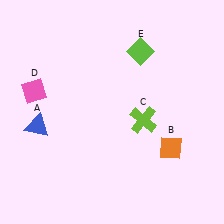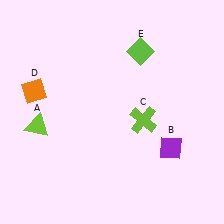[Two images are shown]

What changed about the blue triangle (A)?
In Image 1, A is blue. In Image 2, it changed to lime.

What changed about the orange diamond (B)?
In Image 1, B is orange. In Image 2, it changed to purple.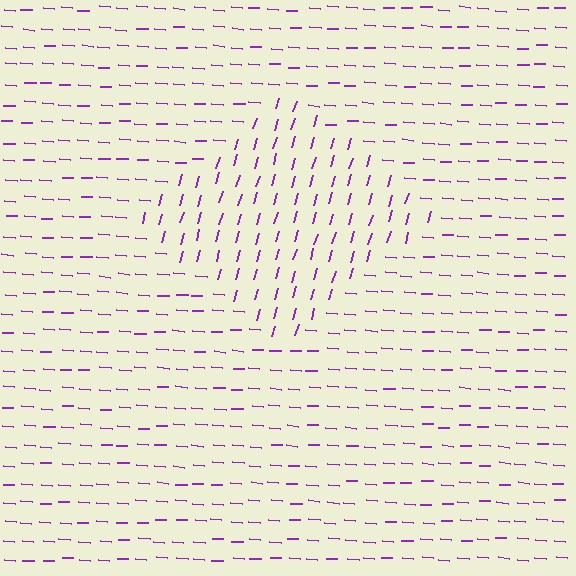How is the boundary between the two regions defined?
The boundary is defined purely by a change in line orientation (approximately 78 degrees difference). All lines are the same color and thickness.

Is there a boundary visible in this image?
Yes, there is a texture boundary formed by a change in line orientation.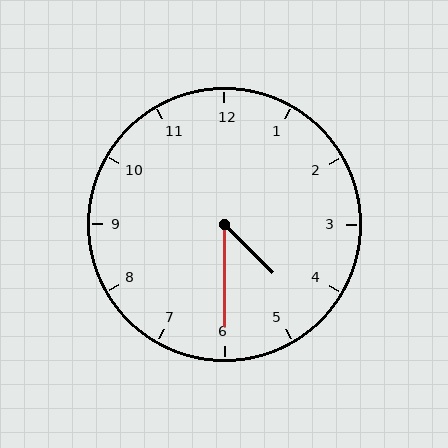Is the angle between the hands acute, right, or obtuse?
It is acute.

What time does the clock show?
4:30.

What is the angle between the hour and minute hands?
Approximately 45 degrees.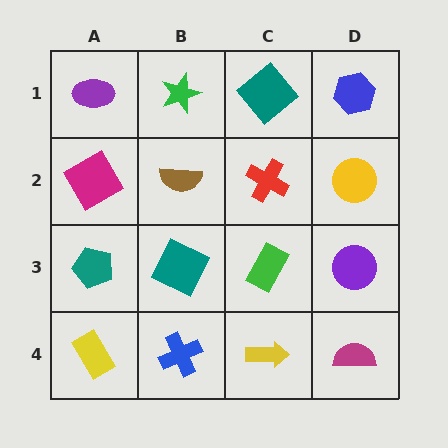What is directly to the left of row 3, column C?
A teal square.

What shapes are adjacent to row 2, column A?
A purple ellipse (row 1, column A), a teal pentagon (row 3, column A), a brown semicircle (row 2, column B).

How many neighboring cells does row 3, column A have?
3.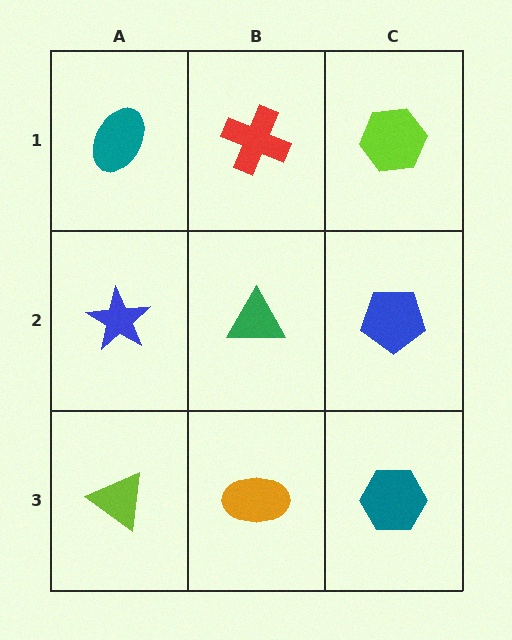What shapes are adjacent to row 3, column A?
A blue star (row 2, column A), an orange ellipse (row 3, column B).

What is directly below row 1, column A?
A blue star.